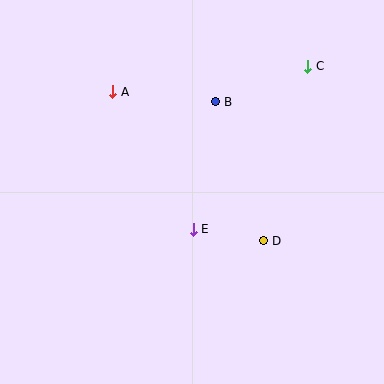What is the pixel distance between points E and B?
The distance between E and B is 130 pixels.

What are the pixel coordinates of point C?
Point C is at (308, 66).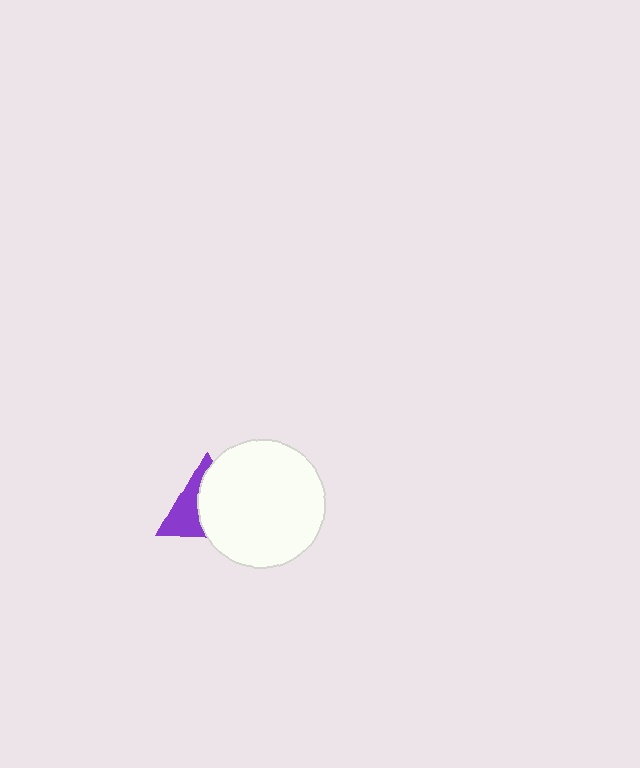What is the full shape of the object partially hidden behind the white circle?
The partially hidden object is a purple triangle.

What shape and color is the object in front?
The object in front is a white circle.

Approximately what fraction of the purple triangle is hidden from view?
Roughly 58% of the purple triangle is hidden behind the white circle.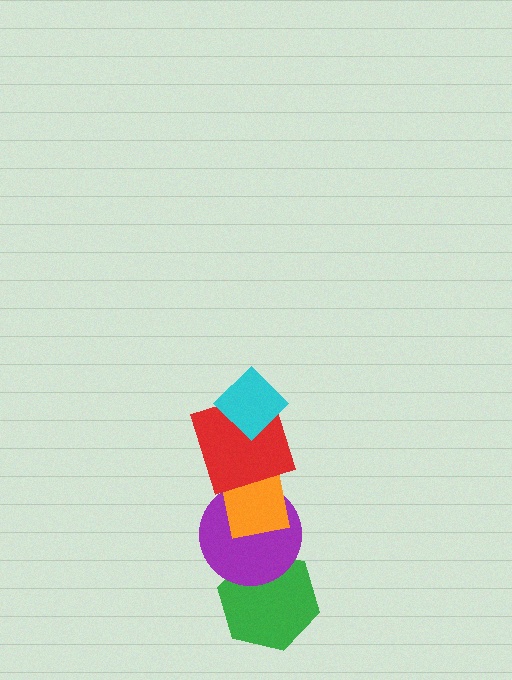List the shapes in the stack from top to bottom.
From top to bottom: the cyan diamond, the red square, the orange rectangle, the purple circle, the green hexagon.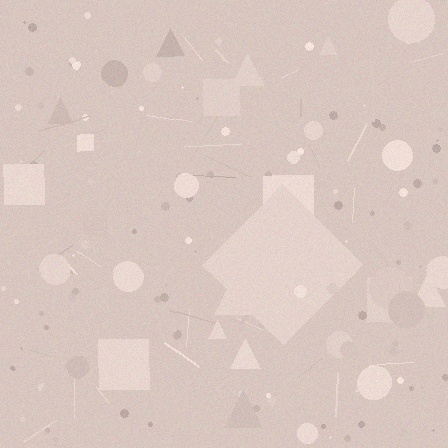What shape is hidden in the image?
A diamond is hidden in the image.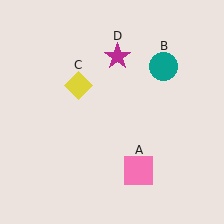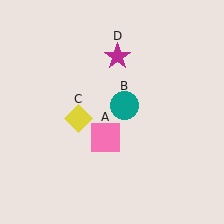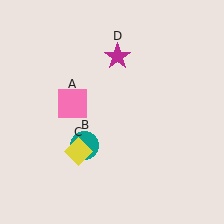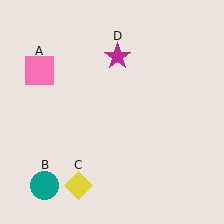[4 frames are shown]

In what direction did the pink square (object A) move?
The pink square (object A) moved up and to the left.